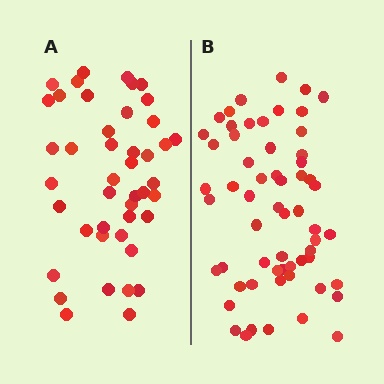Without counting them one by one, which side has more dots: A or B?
Region B (the right region) has more dots.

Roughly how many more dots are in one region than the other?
Region B has approximately 15 more dots than region A.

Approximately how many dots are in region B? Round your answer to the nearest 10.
About 60 dots.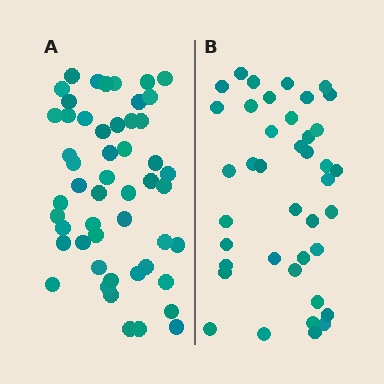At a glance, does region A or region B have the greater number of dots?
Region A (the left region) has more dots.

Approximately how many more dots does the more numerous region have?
Region A has roughly 12 or so more dots than region B.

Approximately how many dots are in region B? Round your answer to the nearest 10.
About 40 dots.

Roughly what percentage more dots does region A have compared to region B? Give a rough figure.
About 30% more.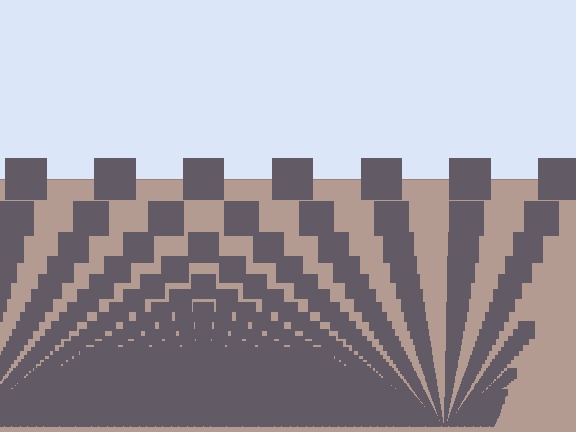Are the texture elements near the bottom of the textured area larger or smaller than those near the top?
Smaller. The gradient is inverted — elements near the bottom are smaller and denser.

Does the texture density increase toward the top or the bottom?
Density increases toward the bottom.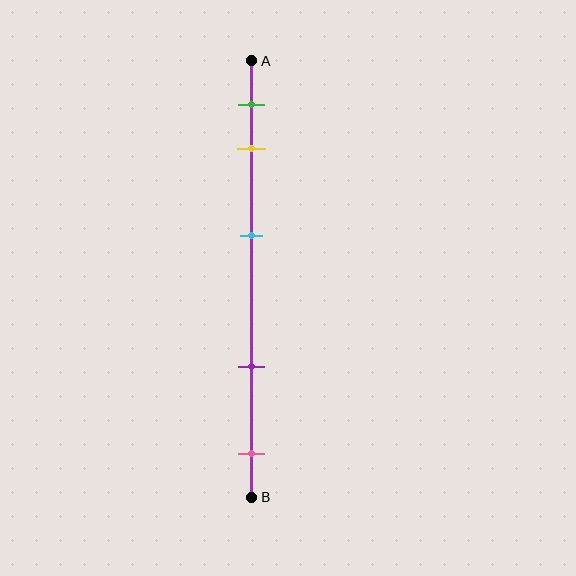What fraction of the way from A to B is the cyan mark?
The cyan mark is approximately 40% (0.4) of the way from A to B.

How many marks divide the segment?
There are 5 marks dividing the segment.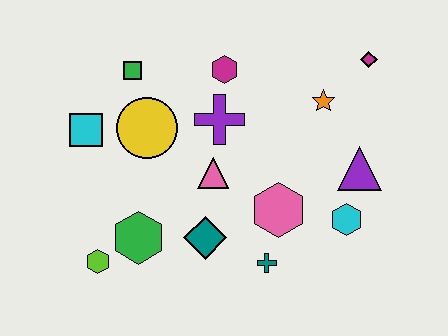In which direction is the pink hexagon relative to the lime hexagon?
The pink hexagon is to the right of the lime hexagon.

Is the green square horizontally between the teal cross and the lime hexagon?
Yes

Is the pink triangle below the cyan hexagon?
No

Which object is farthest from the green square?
The cyan hexagon is farthest from the green square.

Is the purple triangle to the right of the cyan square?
Yes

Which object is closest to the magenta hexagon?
The purple cross is closest to the magenta hexagon.